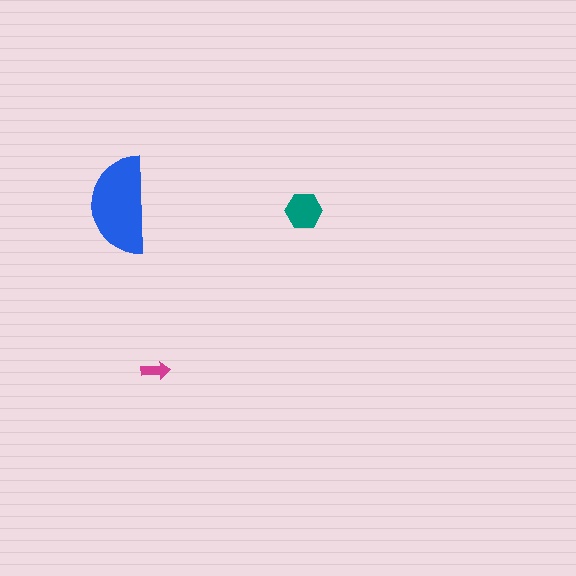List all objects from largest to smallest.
The blue semicircle, the teal hexagon, the magenta arrow.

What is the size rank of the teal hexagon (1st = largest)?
2nd.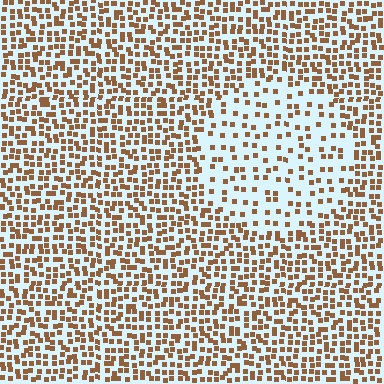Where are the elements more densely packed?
The elements are more densely packed outside the circle boundary.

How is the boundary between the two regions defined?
The boundary is defined by a change in element density (approximately 2.2x ratio). All elements are the same color, size, and shape.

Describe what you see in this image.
The image contains small brown elements arranged at two different densities. A circle-shaped region is visible where the elements are less densely packed than the surrounding area.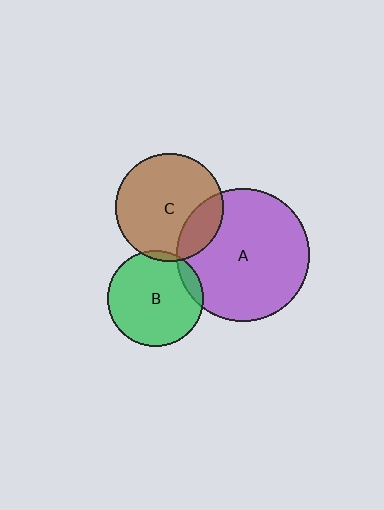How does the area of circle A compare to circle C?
Approximately 1.5 times.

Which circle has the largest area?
Circle A (purple).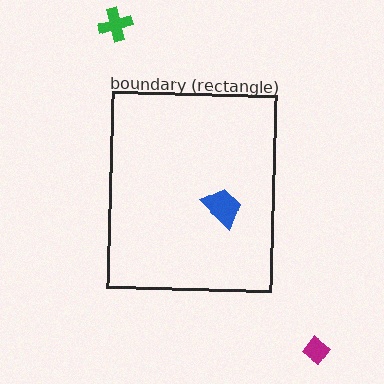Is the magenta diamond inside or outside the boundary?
Outside.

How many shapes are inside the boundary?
1 inside, 2 outside.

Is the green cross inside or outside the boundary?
Outside.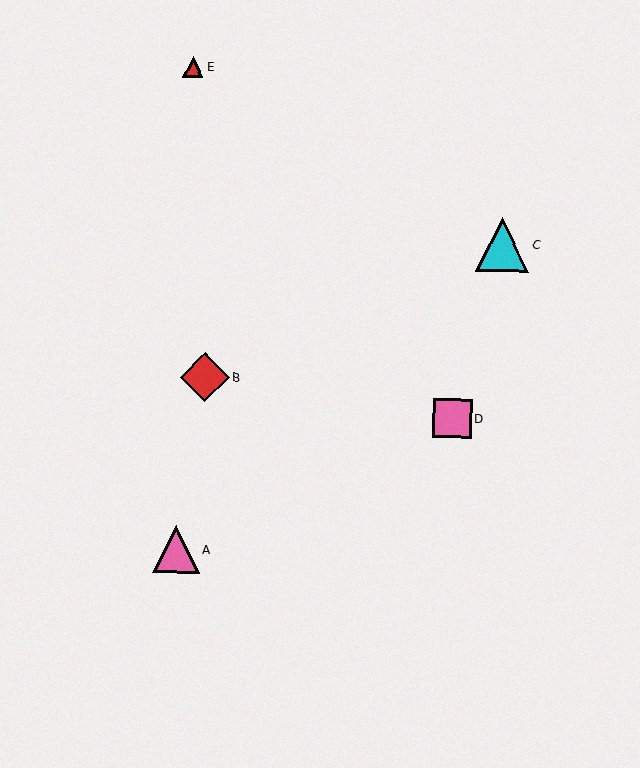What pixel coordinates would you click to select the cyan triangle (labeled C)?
Click at (502, 244) to select the cyan triangle C.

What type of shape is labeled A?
Shape A is a pink triangle.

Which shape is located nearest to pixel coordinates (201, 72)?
The red triangle (labeled E) at (193, 67) is nearest to that location.